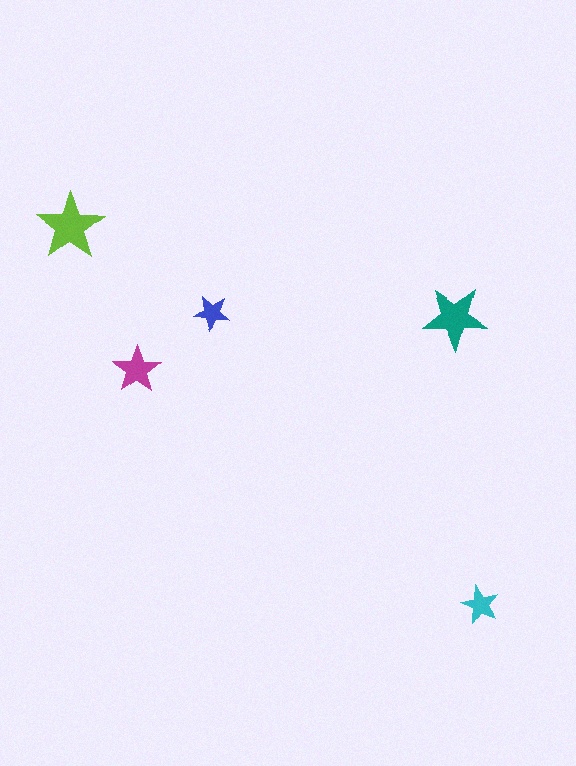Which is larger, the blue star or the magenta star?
The magenta one.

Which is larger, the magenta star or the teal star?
The teal one.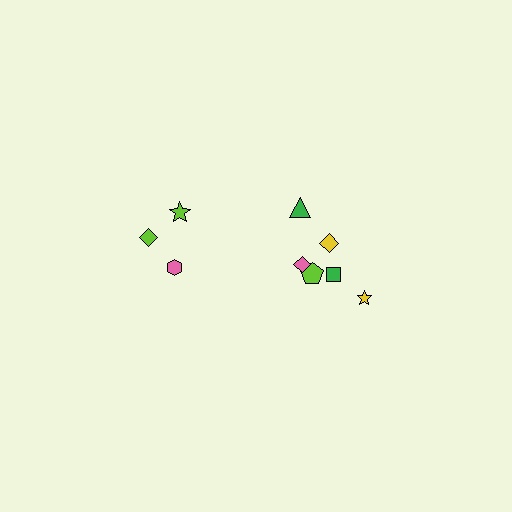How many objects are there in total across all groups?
There are 9 objects.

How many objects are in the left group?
There are 3 objects.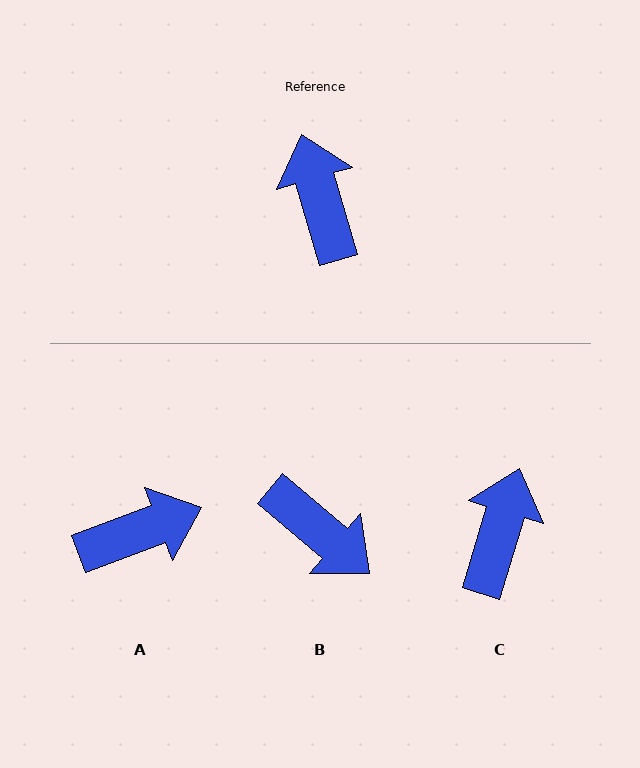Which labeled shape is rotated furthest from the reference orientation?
B, about 147 degrees away.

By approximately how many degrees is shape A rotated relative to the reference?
Approximately 86 degrees clockwise.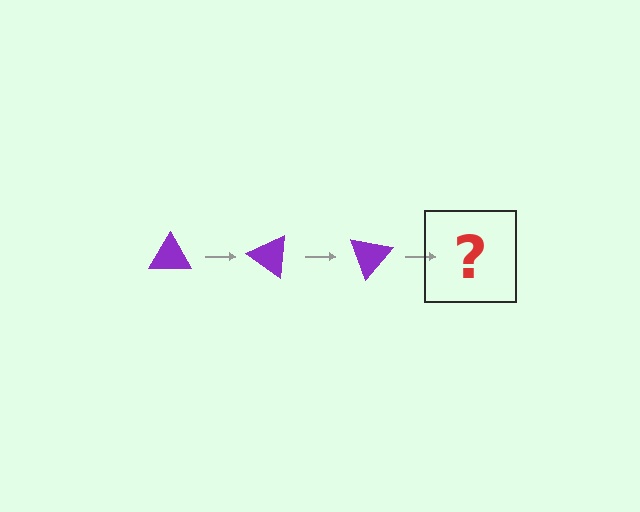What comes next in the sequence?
The next element should be a purple triangle rotated 105 degrees.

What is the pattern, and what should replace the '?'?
The pattern is that the triangle rotates 35 degrees each step. The '?' should be a purple triangle rotated 105 degrees.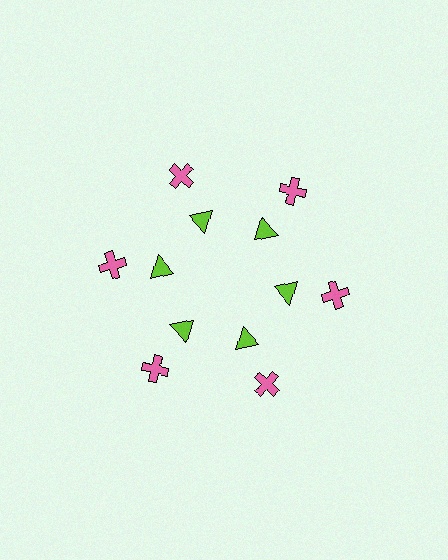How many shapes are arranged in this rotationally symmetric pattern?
There are 12 shapes, arranged in 6 groups of 2.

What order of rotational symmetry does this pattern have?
This pattern has 6-fold rotational symmetry.